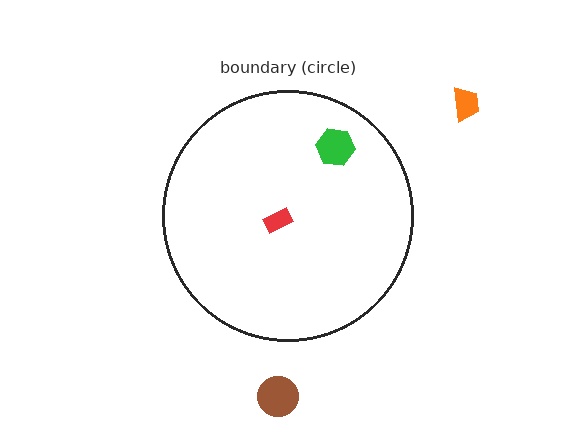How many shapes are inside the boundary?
2 inside, 2 outside.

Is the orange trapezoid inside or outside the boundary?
Outside.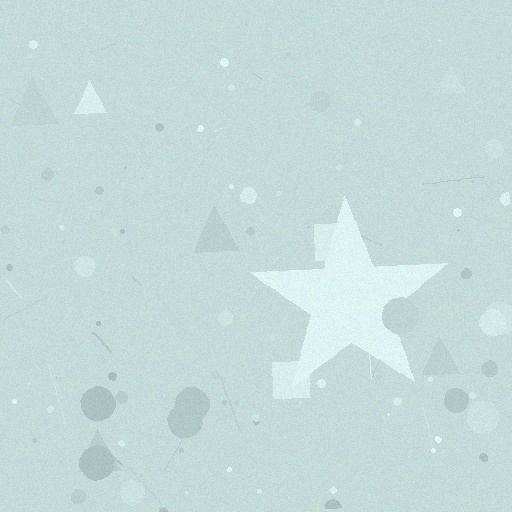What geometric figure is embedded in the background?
A star is embedded in the background.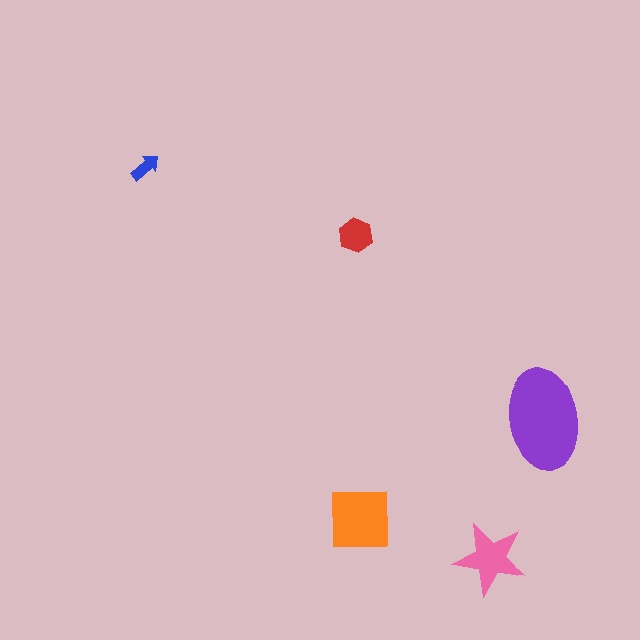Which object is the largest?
The purple ellipse.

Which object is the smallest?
The blue arrow.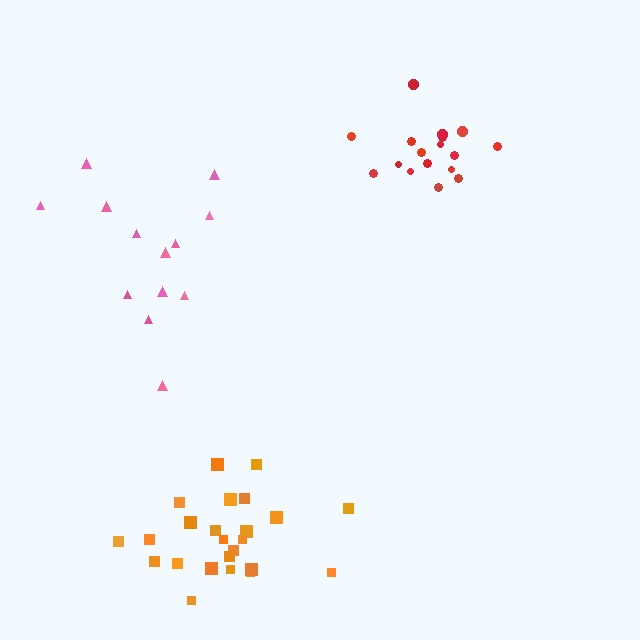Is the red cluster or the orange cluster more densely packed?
Red.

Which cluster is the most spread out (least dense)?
Pink.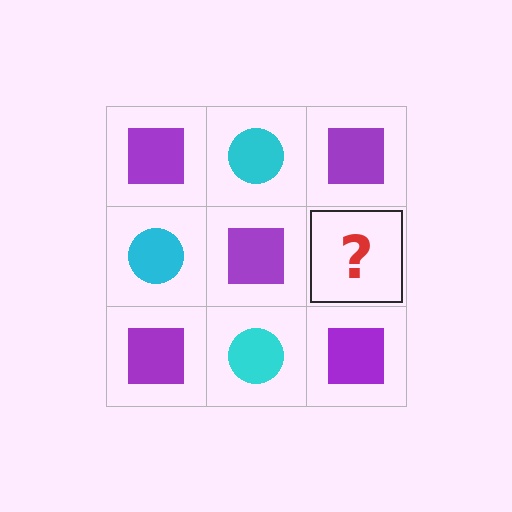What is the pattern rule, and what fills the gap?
The rule is that it alternates purple square and cyan circle in a checkerboard pattern. The gap should be filled with a cyan circle.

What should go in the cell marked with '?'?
The missing cell should contain a cyan circle.